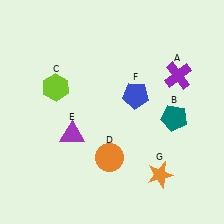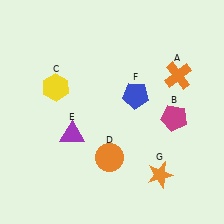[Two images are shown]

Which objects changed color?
A changed from purple to orange. B changed from teal to magenta. C changed from lime to yellow.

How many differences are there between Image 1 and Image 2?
There are 3 differences between the two images.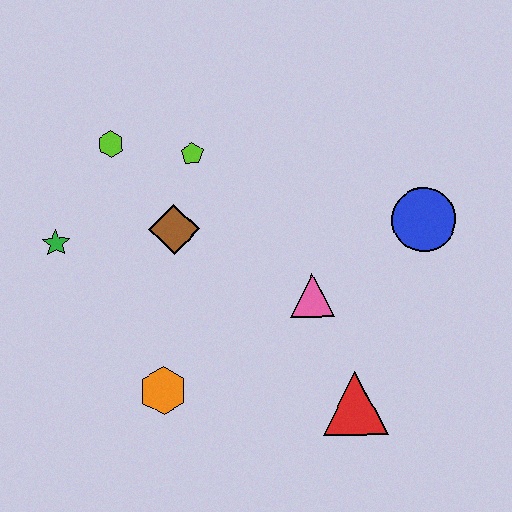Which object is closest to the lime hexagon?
The lime pentagon is closest to the lime hexagon.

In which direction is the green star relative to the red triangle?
The green star is to the left of the red triangle.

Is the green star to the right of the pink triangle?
No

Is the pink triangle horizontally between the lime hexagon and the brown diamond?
No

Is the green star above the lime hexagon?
No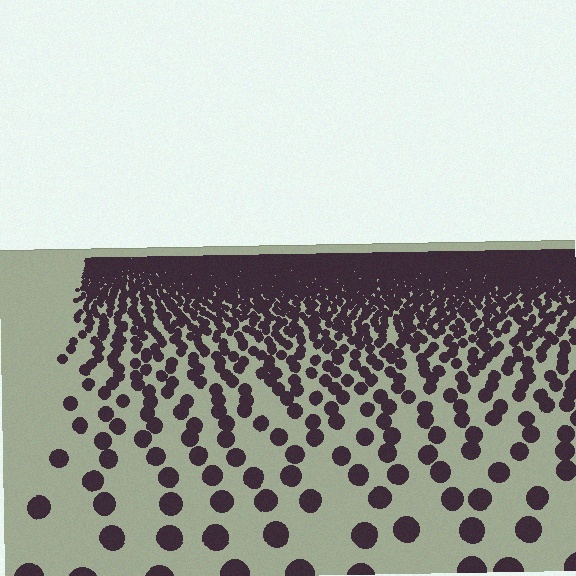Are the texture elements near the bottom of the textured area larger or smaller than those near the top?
Larger. Near the bottom, elements are closer to the viewer and appear at a bigger on-screen size.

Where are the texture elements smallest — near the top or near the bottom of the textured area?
Near the top.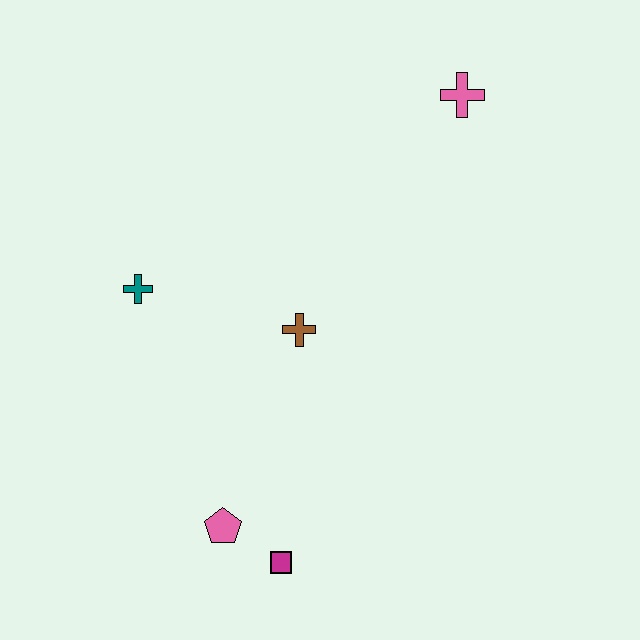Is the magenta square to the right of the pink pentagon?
Yes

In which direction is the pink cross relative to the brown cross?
The pink cross is above the brown cross.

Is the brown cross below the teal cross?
Yes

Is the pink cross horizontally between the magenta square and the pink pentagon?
No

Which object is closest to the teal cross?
The brown cross is closest to the teal cross.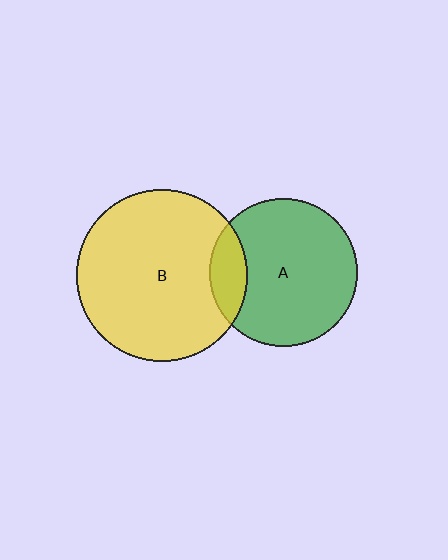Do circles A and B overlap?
Yes.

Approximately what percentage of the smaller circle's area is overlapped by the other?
Approximately 15%.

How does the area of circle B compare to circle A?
Approximately 1.3 times.